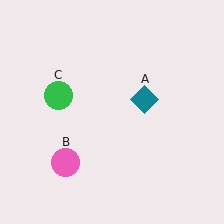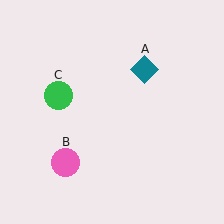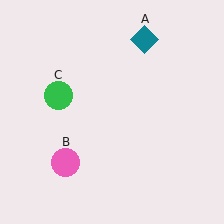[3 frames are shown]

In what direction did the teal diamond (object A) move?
The teal diamond (object A) moved up.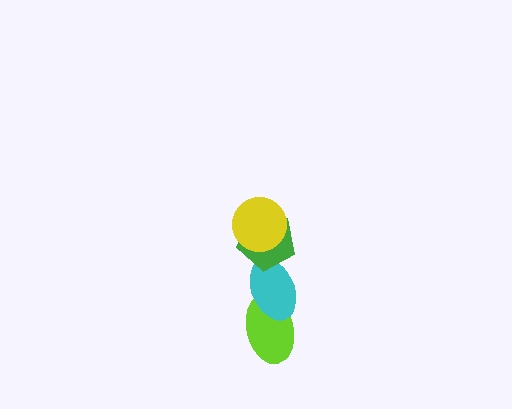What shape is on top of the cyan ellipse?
The green pentagon is on top of the cyan ellipse.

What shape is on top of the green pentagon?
The yellow circle is on top of the green pentagon.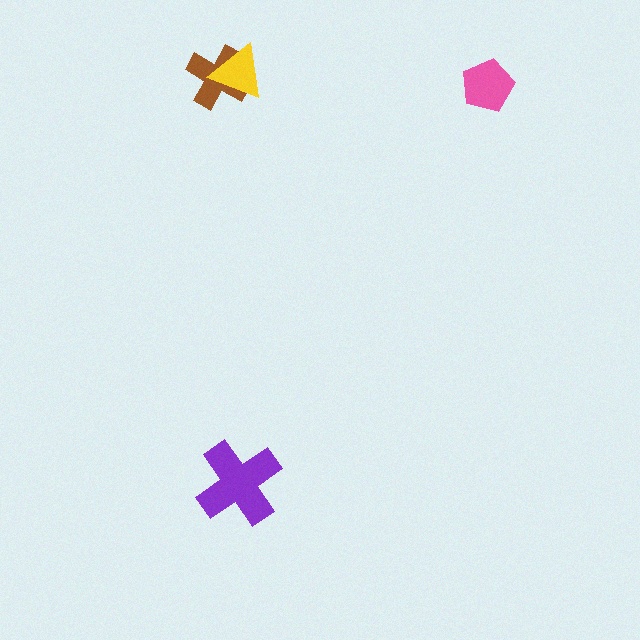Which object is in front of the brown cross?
The yellow triangle is in front of the brown cross.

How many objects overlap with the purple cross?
0 objects overlap with the purple cross.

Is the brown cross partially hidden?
Yes, it is partially covered by another shape.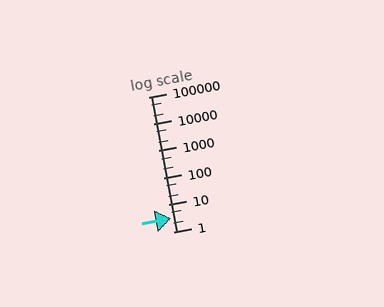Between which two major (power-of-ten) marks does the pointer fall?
The pointer is between 1 and 10.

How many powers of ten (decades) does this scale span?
The scale spans 5 decades, from 1 to 100000.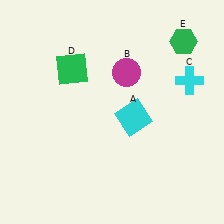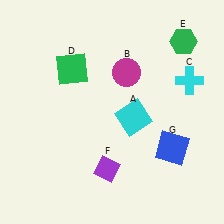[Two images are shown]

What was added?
A purple diamond (F), a blue square (G) were added in Image 2.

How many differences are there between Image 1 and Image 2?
There are 2 differences between the two images.